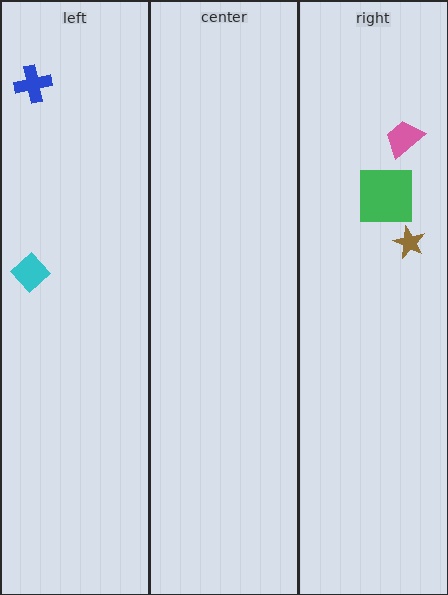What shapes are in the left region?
The blue cross, the cyan diamond.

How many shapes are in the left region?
2.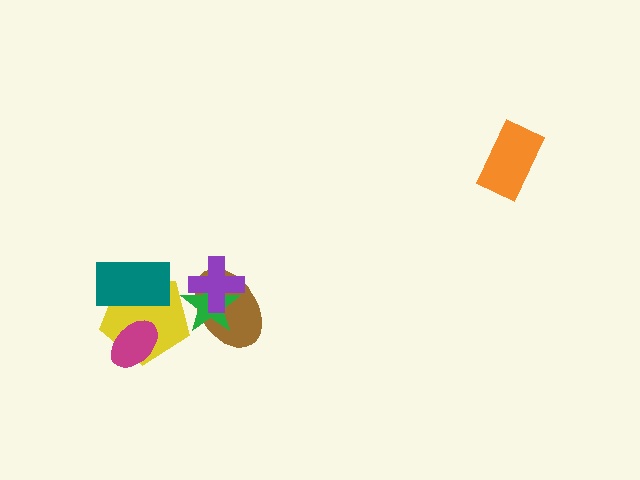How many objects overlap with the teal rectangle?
1 object overlaps with the teal rectangle.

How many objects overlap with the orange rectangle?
0 objects overlap with the orange rectangle.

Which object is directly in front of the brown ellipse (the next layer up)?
The green star is directly in front of the brown ellipse.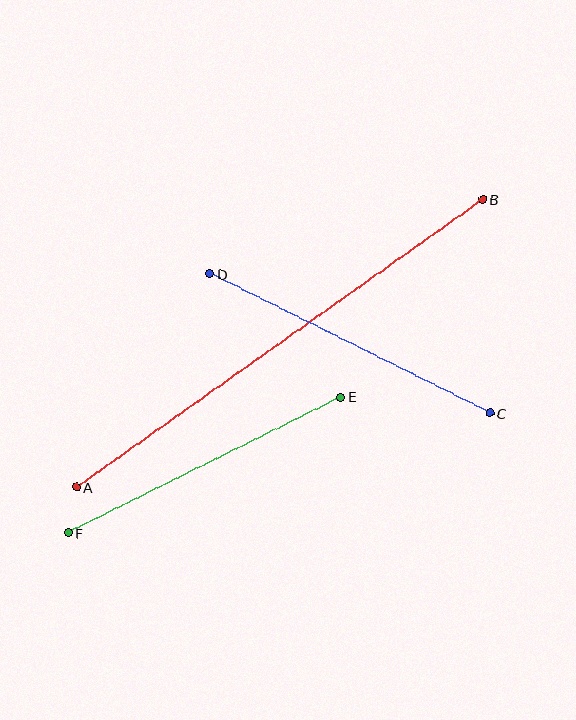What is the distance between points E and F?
The distance is approximately 304 pixels.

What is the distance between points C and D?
The distance is approximately 312 pixels.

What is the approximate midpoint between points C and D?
The midpoint is at approximately (350, 343) pixels.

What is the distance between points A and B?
The distance is approximately 498 pixels.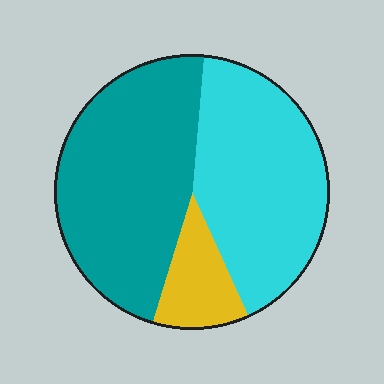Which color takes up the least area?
Yellow, at roughly 10%.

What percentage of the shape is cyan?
Cyan covers 42% of the shape.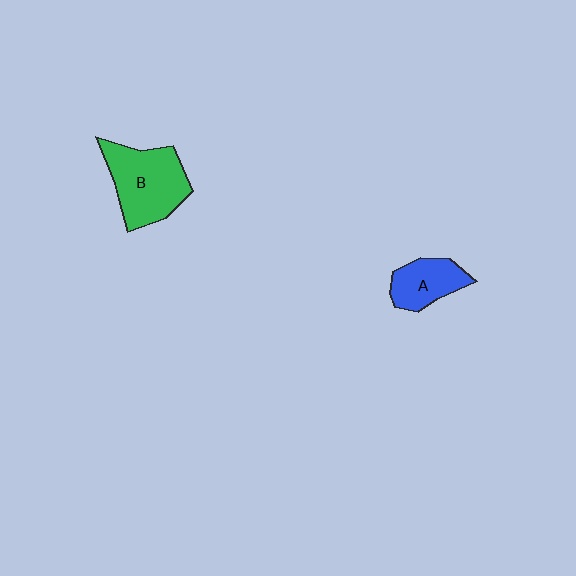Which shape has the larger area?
Shape B (green).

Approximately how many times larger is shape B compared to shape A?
Approximately 1.7 times.